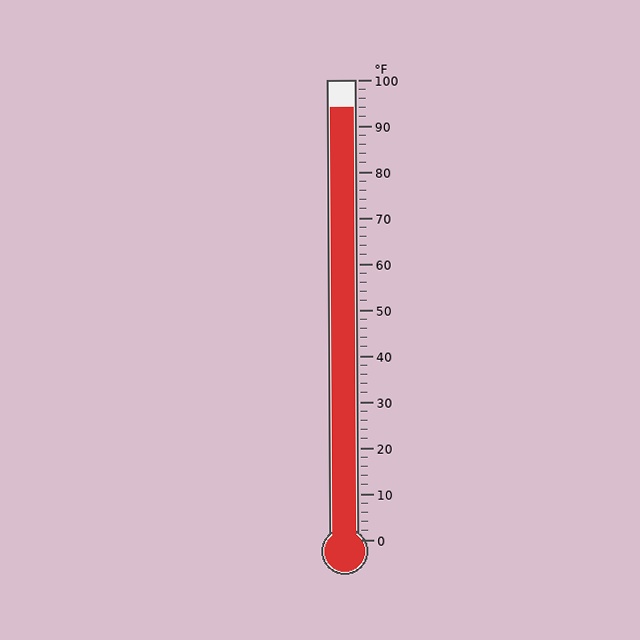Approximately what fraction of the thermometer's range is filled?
The thermometer is filled to approximately 95% of its range.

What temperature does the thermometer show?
The thermometer shows approximately 94°F.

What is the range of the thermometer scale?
The thermometer scale ranges from 0°F to 100°F.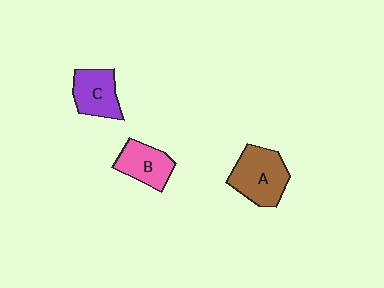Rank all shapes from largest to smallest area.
From largest to smallest: A (brown), C (purple), B (pink).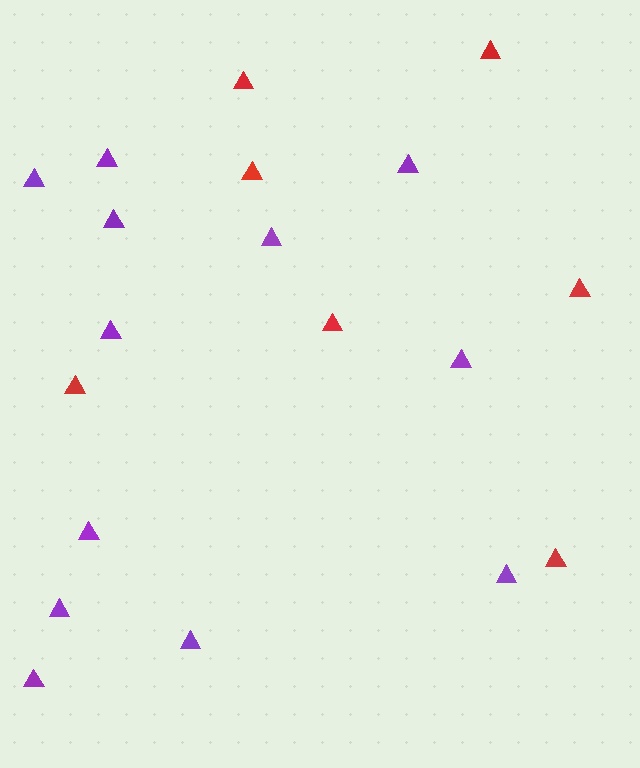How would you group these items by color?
There are 2 groups: one group of red triangles (7) and one group of purple triangles (12).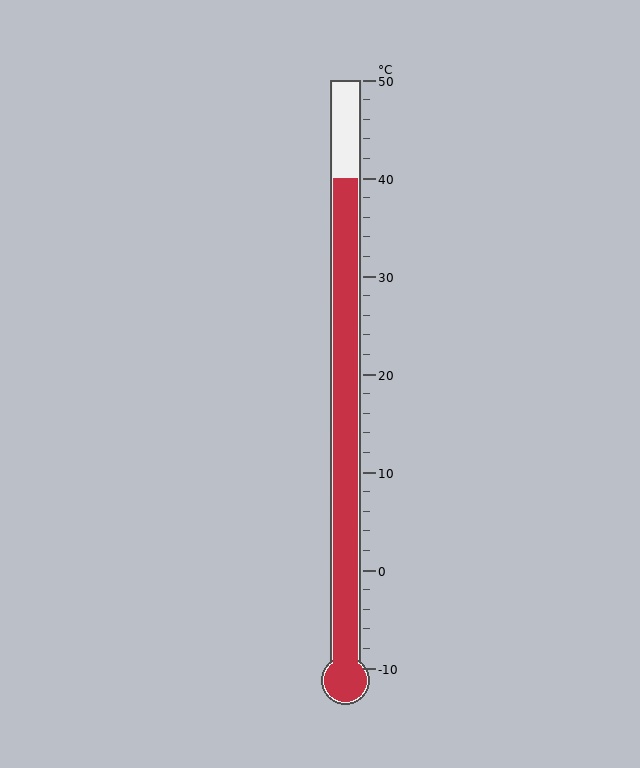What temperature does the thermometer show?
The thermometer shows approximately 40°C.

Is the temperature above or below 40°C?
The temperature is at 40°C.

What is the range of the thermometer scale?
The thermometer scale ranges from -10°C to 50°C.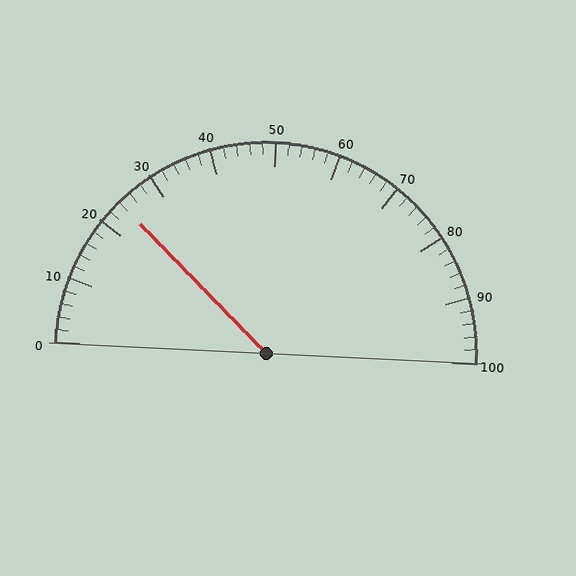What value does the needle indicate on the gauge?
The needle indicates approximately 24.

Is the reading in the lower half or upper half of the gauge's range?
The reading is in the lower half of the range (0 to 100).